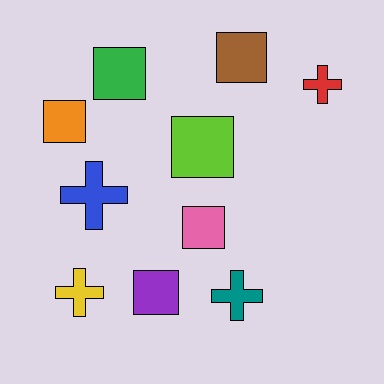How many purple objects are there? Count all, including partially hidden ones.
There is 1 purple object.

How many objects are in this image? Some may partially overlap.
There are 10 objects.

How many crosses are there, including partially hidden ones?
There are 4 crosses.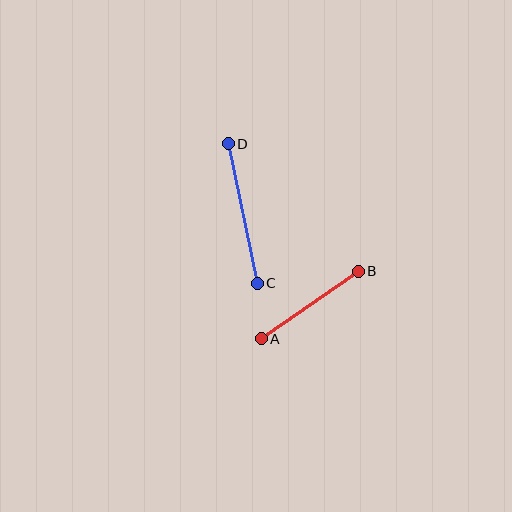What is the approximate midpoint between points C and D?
The midpoint is at approximately (243, 213) pixels.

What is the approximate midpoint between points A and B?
The midpoint is at approximately (310, 305) pixels.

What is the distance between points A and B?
The distance is approximately 118 pixels.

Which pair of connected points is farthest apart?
Points C and D are farthest apart.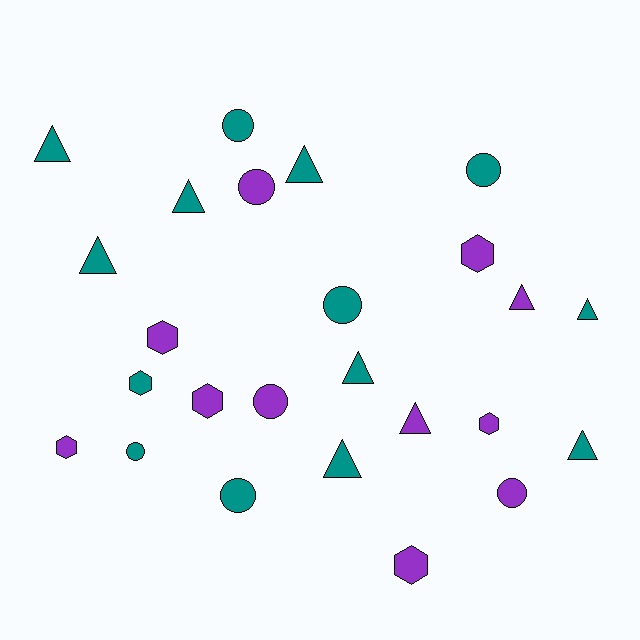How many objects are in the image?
There are 25 objects.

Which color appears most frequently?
Teal, with 14 objects.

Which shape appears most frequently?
Triangle, with 10 objects.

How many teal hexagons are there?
There is 1 teal hexagon.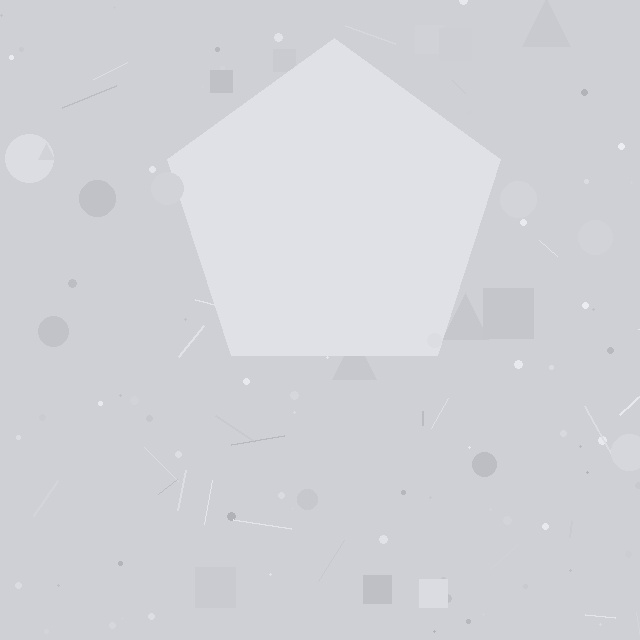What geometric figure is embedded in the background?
A pentagon is embedded in the background.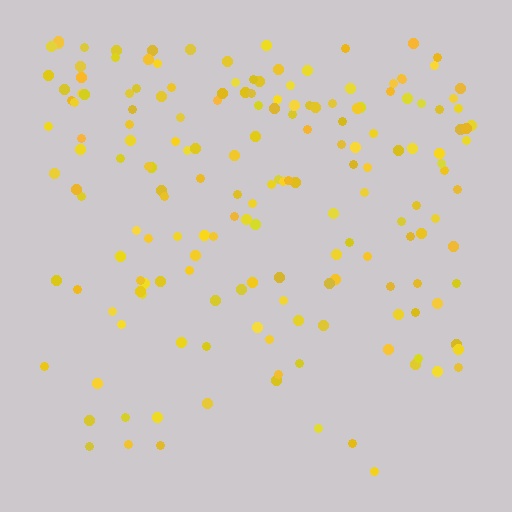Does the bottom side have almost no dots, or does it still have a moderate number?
Still a moderate number, just noticeably fewer than the top.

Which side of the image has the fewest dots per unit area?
The bottom.